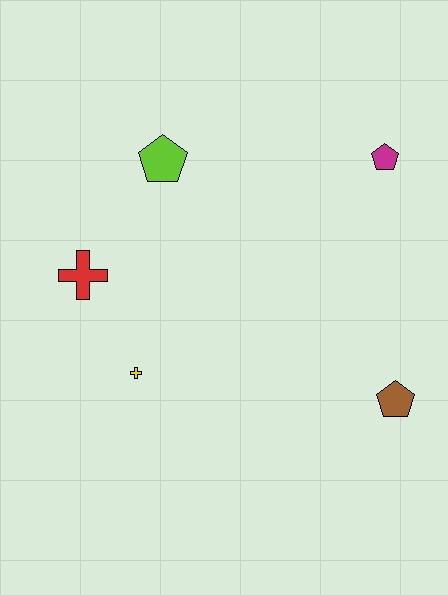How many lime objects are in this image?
There is 1 lime object.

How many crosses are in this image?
There are 2 crosses.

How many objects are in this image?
There are 5 objects.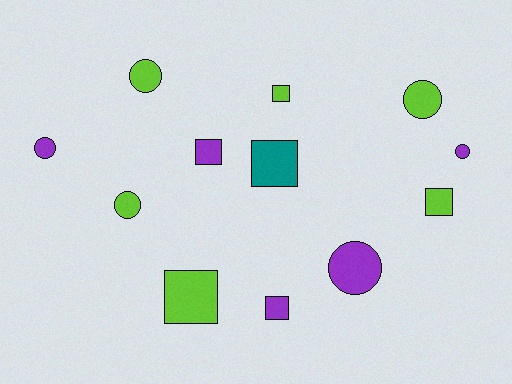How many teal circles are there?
There are no teal circles.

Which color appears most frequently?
Lime, with 6 objects.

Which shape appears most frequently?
Circle, with 6 objects.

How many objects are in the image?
There are 12 objects.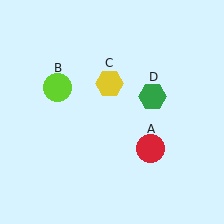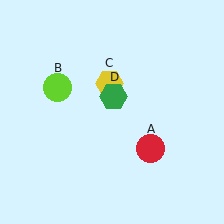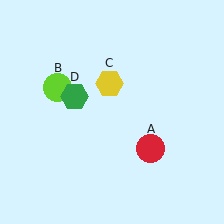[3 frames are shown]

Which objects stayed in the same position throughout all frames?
Red circle (object A) and lime circle (object B) and yellow hexagon (object C) remained stationary.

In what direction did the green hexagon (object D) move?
The green hexagon (object D) moved left.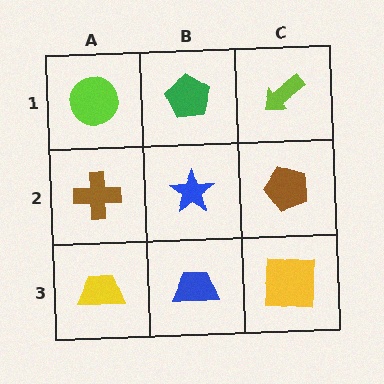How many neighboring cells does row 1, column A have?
2.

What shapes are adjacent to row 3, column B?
A blue star (row 2, column B), a yellow trapezoid (row 3, column A), a yellow square (row 3, column C).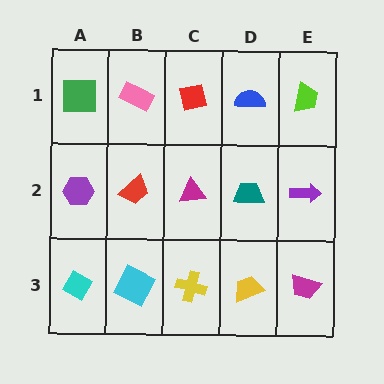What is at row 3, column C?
A yellow cross.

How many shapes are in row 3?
5 shapes.